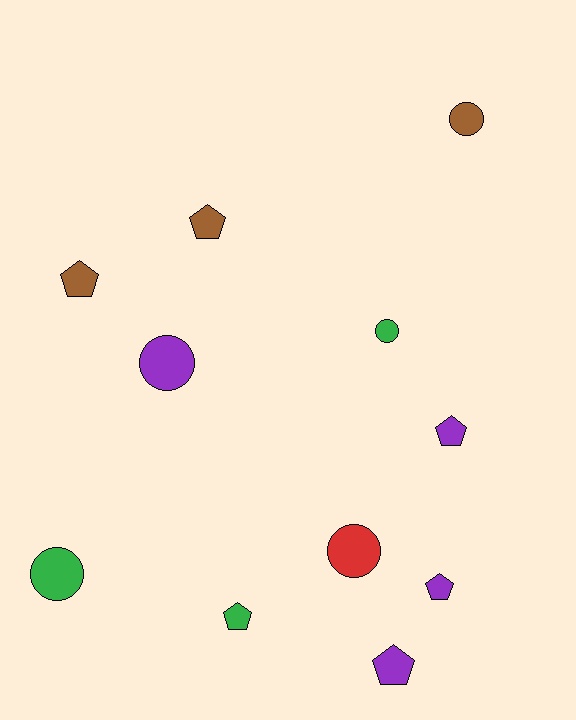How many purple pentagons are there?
There are 3 purple pentagons.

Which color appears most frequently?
Purple, with 4 objects.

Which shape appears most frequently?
Pentagon, with 6 objects.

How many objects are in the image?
There are 11 objects.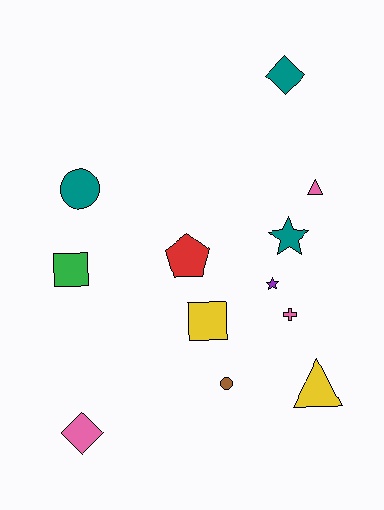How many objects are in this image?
There are 12 objects.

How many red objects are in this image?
There is 1 red object.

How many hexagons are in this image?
There are no hexagons.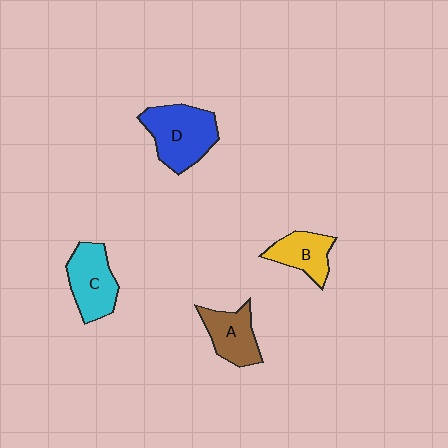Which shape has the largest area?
Shape D (blue).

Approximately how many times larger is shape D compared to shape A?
Approximately 1.5 times.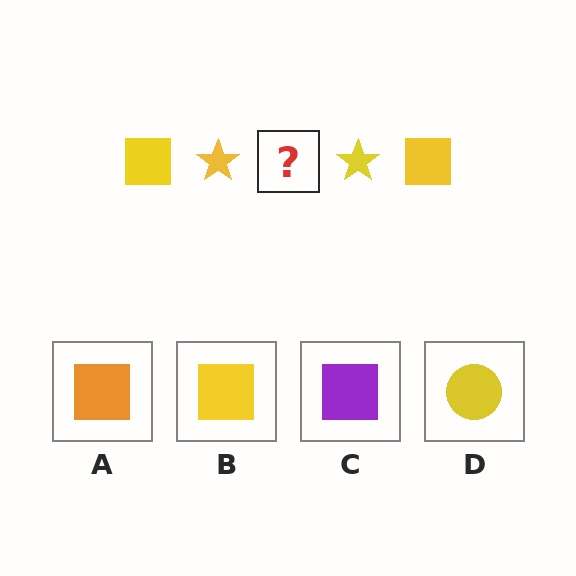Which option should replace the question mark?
Option B.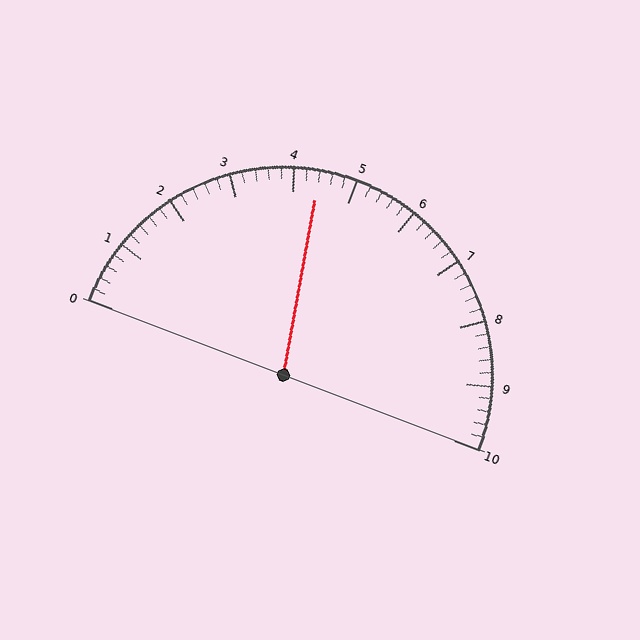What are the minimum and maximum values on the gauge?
The gauge ranges from 0 to 10.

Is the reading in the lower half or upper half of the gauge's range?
The reading is in the lower half of the range (0 to 10).